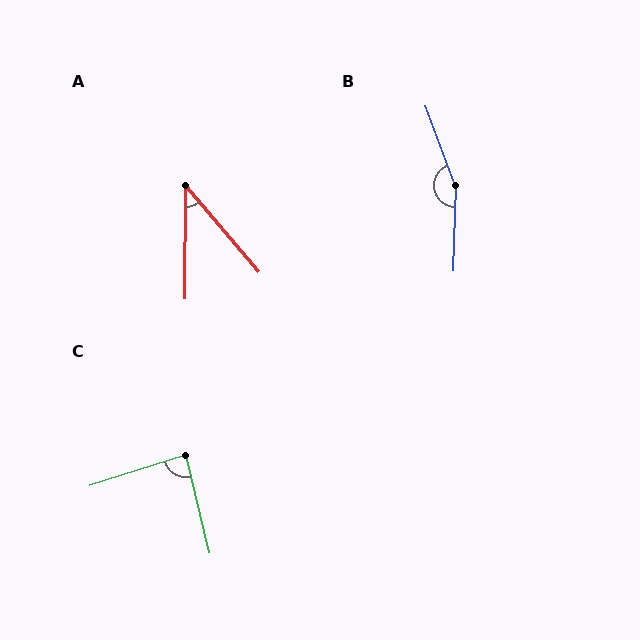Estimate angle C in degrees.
Approximately 86 degrees.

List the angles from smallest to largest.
A (40°), C (86°), B (158°).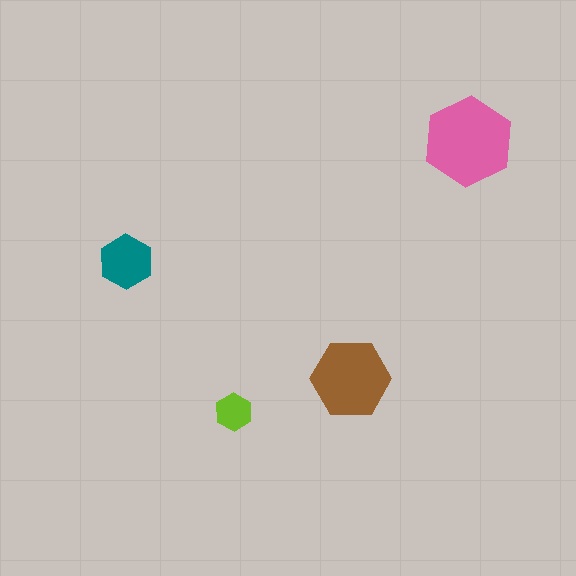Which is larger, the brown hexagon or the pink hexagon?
The pink one.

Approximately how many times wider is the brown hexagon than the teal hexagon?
About 1.5 times wider.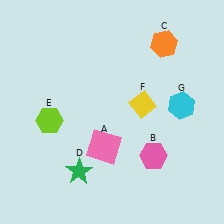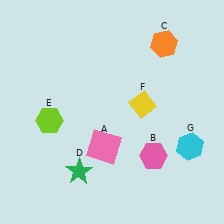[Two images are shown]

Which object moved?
The cyan hexagon (G) moved down.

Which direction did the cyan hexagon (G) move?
The cyan hexagon (G) moved down.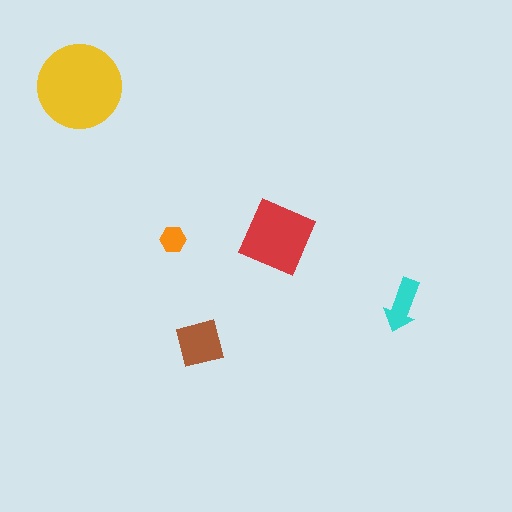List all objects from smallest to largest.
The orange hexagon, the cyan arrow, the brown square, the red diamond, the yellow circle.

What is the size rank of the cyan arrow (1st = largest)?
4th.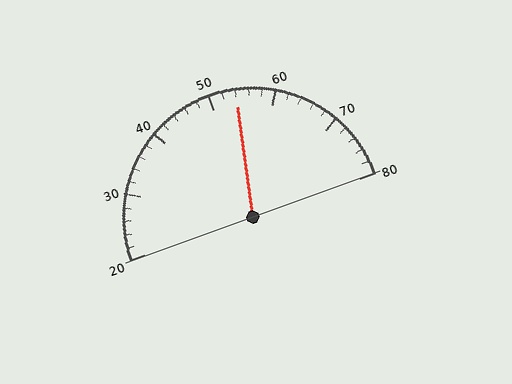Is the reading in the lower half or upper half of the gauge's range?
The reading is in the upper half of the range (20 to 80).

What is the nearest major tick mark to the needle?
The nearest major tick mark is 50.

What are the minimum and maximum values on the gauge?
The gauge ranges from 20 to 80.